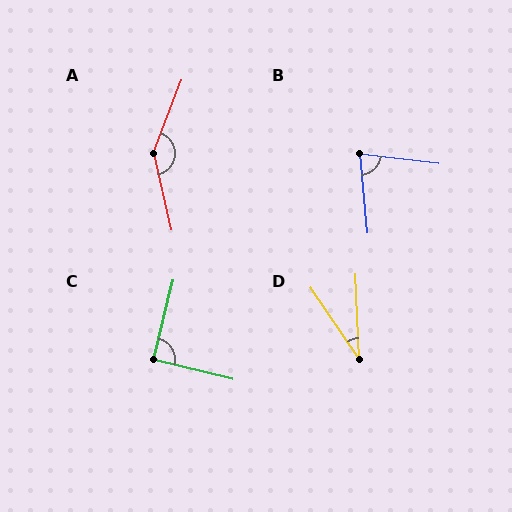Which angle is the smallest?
D, at approximately 32 degrees.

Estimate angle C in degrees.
Approximately 90 degrees.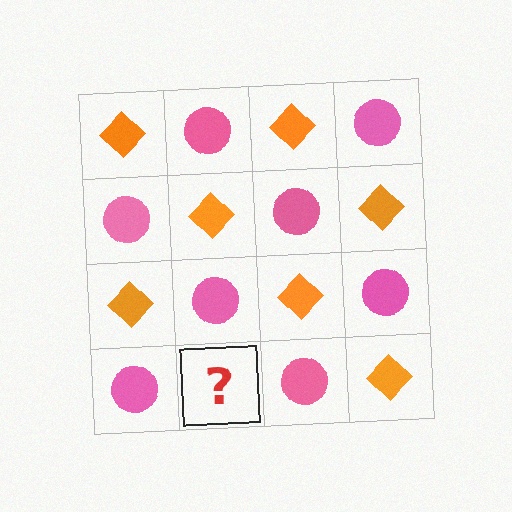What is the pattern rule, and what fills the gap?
The rule is that it alternates orange diamond and pink circle in a checkerboard pattern. The gap should be filled with an orange diamond.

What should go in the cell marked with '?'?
The missing cell should contain an orange diamond.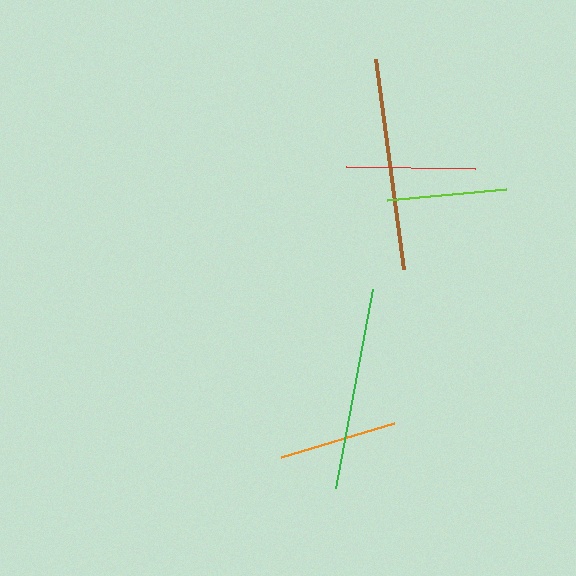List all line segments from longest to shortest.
From longest to shortest: brown, green, red, lime, orange.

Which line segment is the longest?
The brown line is the longest at approximately 213 pixels.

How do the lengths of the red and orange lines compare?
The red and orange lines are approximately the same length.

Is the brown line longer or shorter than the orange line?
The brown line is longer than the orange line.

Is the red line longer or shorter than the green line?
The green line is longer than the red line.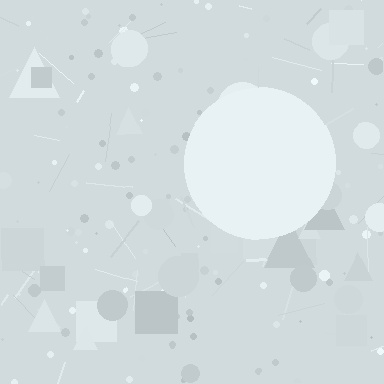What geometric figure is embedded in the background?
A circle is embedded in the background.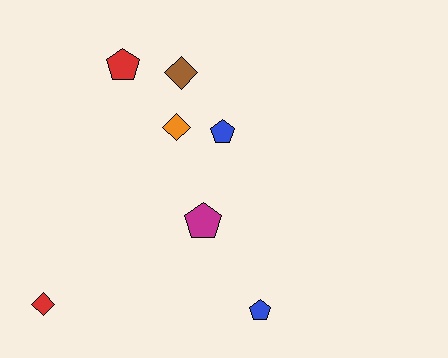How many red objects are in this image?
There are 2 red objects.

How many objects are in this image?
There are 7 objects.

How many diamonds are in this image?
There are 3 diamonds.